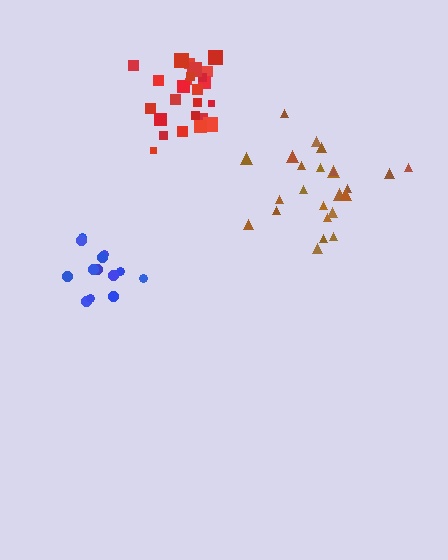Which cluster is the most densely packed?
Red.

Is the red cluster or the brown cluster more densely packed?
Red.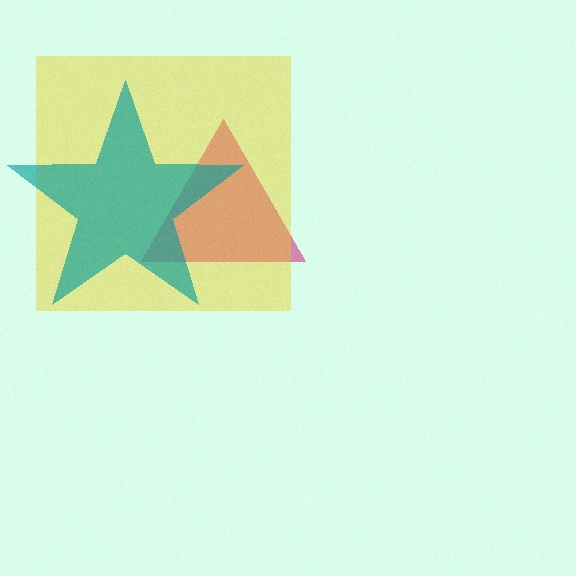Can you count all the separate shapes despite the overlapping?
Yes, there are 3 separate shapes.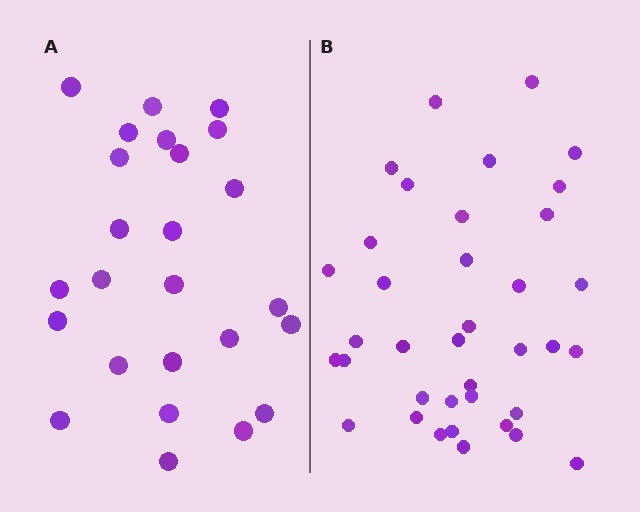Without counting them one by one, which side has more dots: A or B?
Region B (the right region) has more dots.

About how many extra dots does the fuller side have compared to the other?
Region B has roughly 12 or so more dots than region A.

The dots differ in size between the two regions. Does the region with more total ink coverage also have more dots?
No. Region A has more total ink coverage because its dots are larger, but region B actually contains more individual dots. Total area can be misleading — the number of items is what matters here.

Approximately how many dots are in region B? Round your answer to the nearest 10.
About 40 dots. (The exact count is 37, which rounds to 40.)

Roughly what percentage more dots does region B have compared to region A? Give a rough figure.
About 50% more.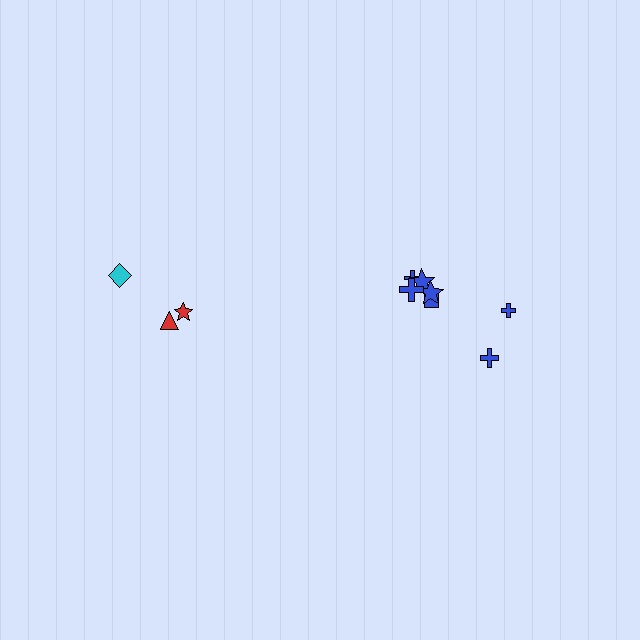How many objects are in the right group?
There are 7 objects.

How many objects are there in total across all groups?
There are 10 objects.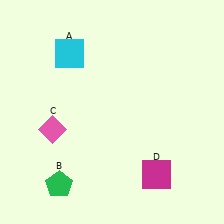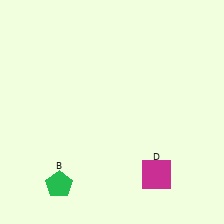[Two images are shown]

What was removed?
The pink diamond (C), the cyan square (A) were removed in Image 2.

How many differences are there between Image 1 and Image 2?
There are 2 differences between the two images.